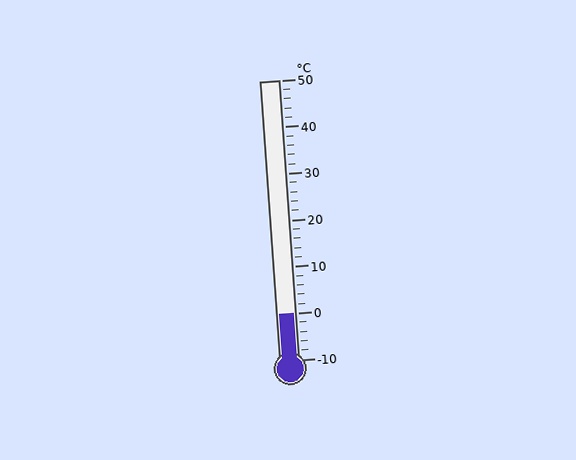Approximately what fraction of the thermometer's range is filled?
The thermometer is filled to approximately 15% of its range.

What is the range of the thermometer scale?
The thermometer scale ranges from -10°C to 50°C.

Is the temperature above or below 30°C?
The temperature is below 30°C.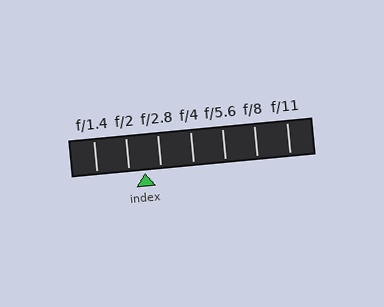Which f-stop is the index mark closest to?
The index mark is closest to f/2.8.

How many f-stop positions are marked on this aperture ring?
There are 7 f-stop positions marked.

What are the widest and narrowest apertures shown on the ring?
The widest aperture shown is f/1.4 and the narrowest is f/11.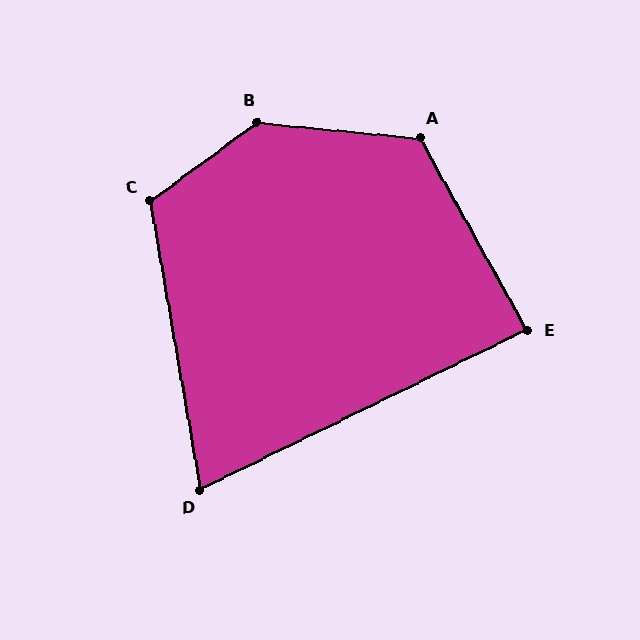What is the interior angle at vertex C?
Approximately 116 degrees (obtuse).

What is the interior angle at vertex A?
Approximately 125 degrees (obtuse).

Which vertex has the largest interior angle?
B, at approximately 138 degrees.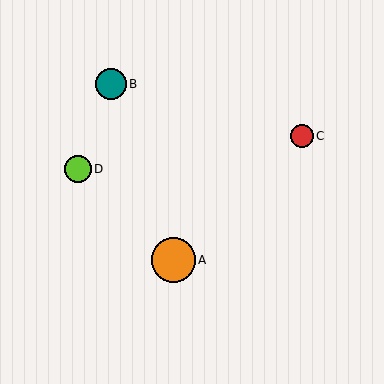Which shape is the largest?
The orange circle (labeled A) is the largest.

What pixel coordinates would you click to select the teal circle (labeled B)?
Click at (111, 84) to select the teal circle B.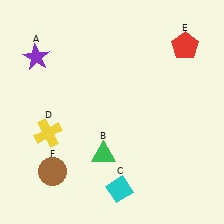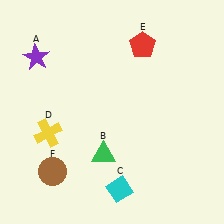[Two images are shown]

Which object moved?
The red pentagon (E) moved left.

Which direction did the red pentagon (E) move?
The red pentagon (E) moved left.